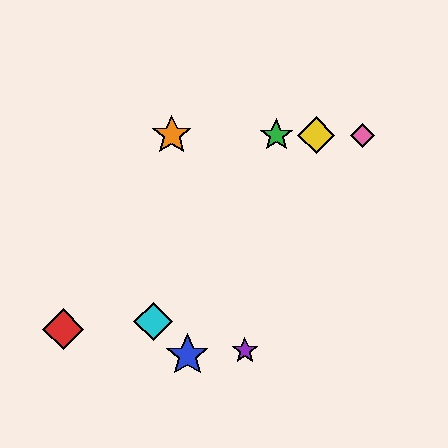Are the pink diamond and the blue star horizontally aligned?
No, the pink diamond is at y≈135 and the blue star is at y≈355.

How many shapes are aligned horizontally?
4 shapes (the green star, the yellow diamond, the orange star, the pink diamond) are aligned horizontally.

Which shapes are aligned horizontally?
The green star, the yellow diamond, the orange star, the pink diamond are aligned horizontally.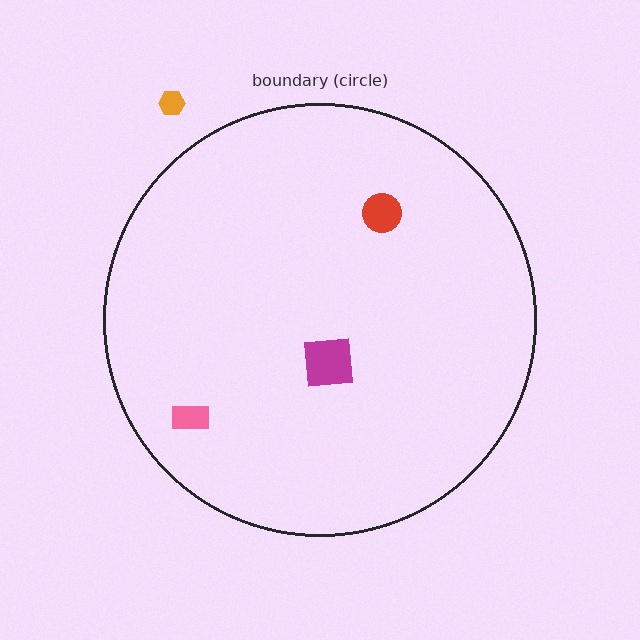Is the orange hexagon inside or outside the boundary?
Outside.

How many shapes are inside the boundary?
3 inside, 1 outside.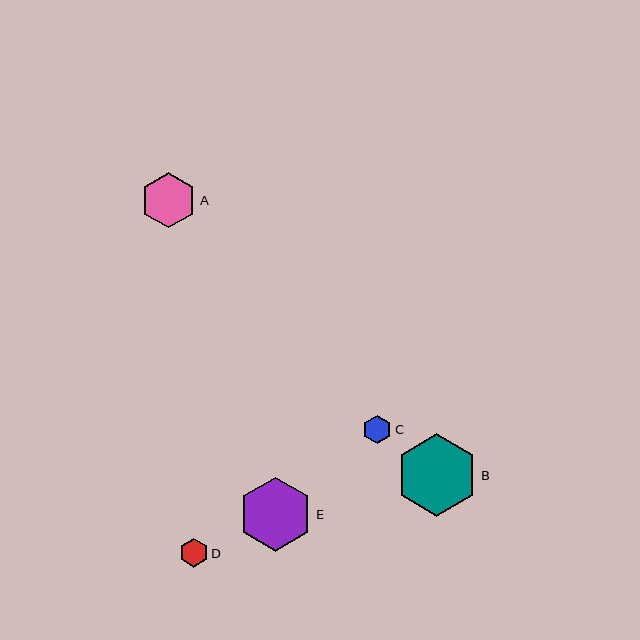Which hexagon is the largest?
Hexagon B is the largest with a size of approximately 83 pixels.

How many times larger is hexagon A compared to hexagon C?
Hexagon A is approximately 2.0 times the size of hexagon C.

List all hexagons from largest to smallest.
From largest to smallest: B, E, A, D, C.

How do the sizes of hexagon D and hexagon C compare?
Hexagon D and hexagon C are approximately the same size.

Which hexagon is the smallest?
Hexagon C is the smallest with a size of approximately 29 pixels.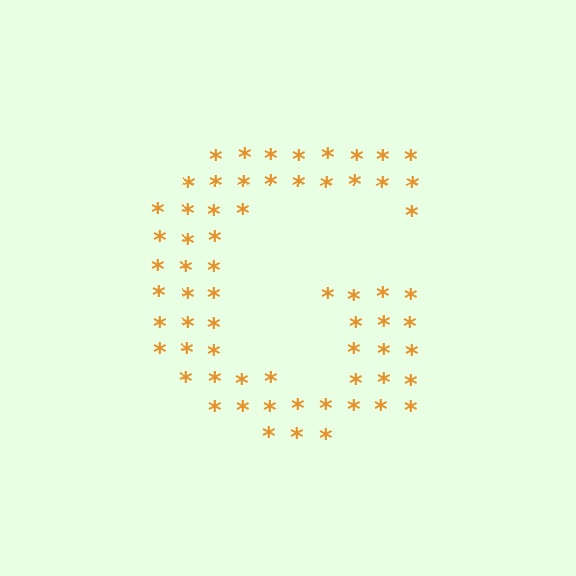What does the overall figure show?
The overall figure shows the letter G.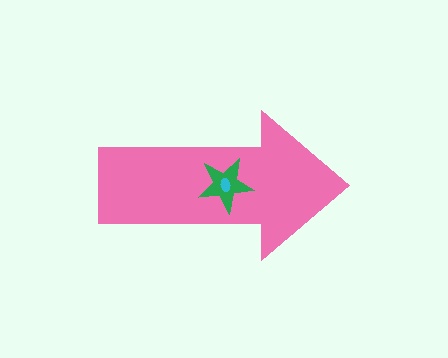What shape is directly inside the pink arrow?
The green star.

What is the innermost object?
The cyan ellipse.